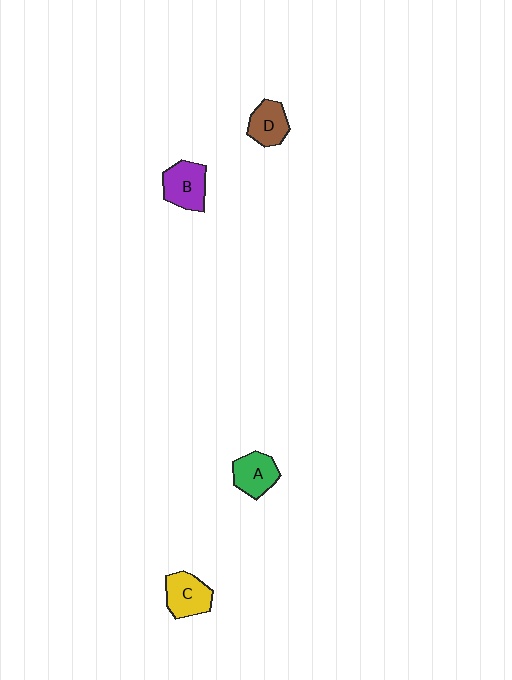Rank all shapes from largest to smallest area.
From largest to smallest: B (purple), C (yellow), A (green), D (brown).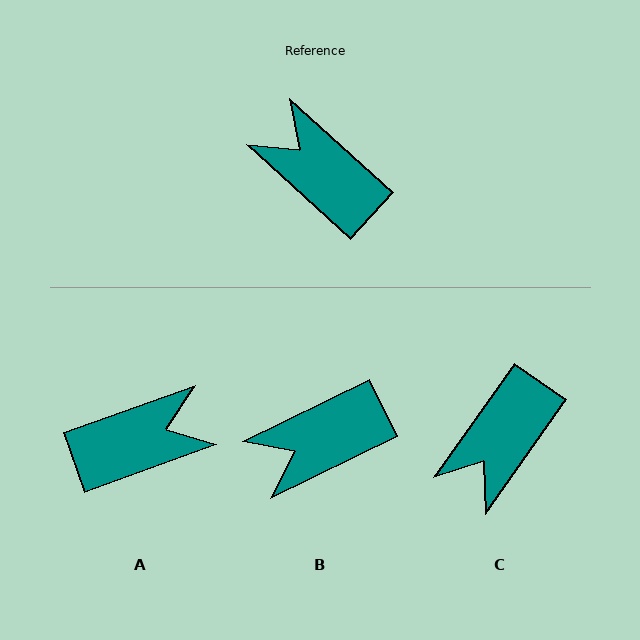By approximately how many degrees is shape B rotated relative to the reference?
Approximately 69 degrees counter-clockwise.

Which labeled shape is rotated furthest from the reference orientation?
A, about 118 degrees away.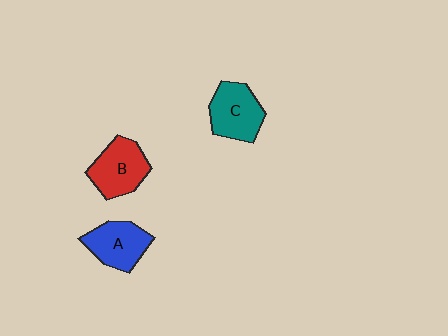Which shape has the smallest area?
Shape A (blue).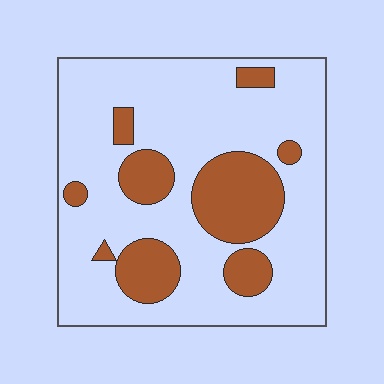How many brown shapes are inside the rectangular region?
9.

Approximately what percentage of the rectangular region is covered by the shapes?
Approximately 25%.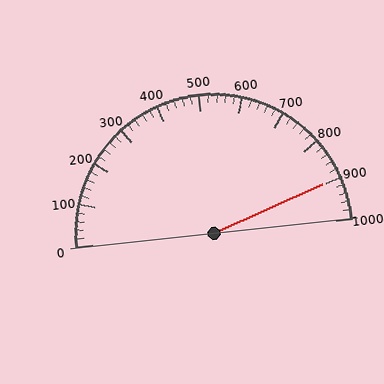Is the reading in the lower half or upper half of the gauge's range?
The reading is in the upper half of the range (0 to 1000).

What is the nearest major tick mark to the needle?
The nearest major tick mark is 900.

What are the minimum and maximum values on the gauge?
The gauge ranges from 0 to 1000.